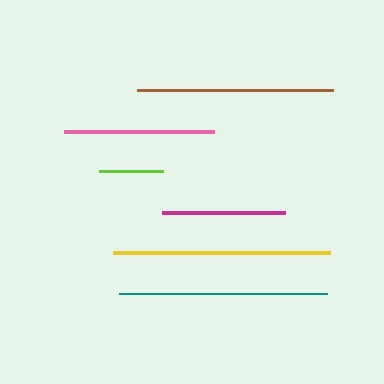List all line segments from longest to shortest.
From longest to shortest: yellow, teal, brown, pink, magenta, lime.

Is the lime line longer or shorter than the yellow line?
The yellow line is longer than the lime line.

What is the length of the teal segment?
The teal segment is approximately 208 pixels long.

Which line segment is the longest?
The yellow line is the longest at approximately 218 pixels.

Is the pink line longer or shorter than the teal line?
The teal line is longer than the pink line.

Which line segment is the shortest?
The lime line is the shortest at approximately 64 pixels.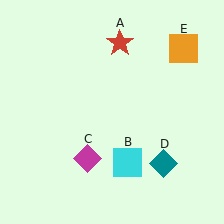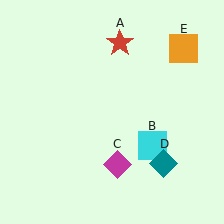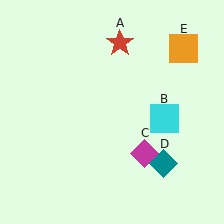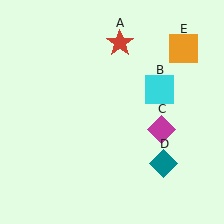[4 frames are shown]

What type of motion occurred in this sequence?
The cyan square (object B), magenta diamond (object C) rotated counterclockwise around the center of the scene.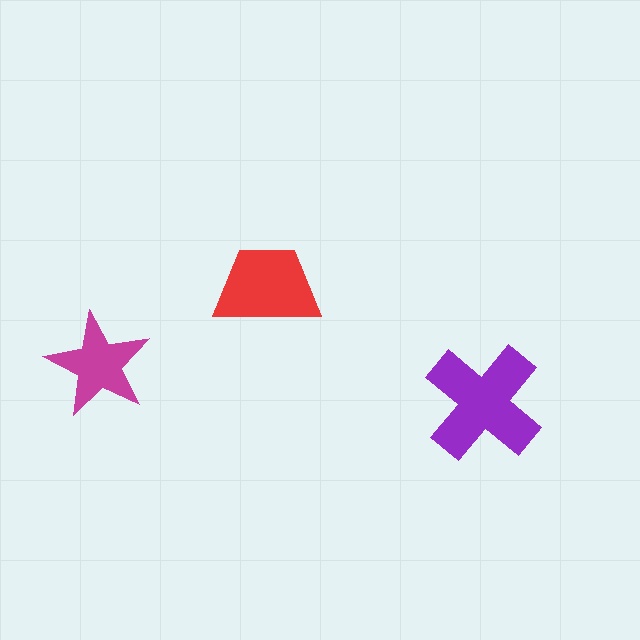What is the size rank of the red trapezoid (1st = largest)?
2nd.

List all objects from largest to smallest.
The purple cross, the red trapezoid, the magenta star.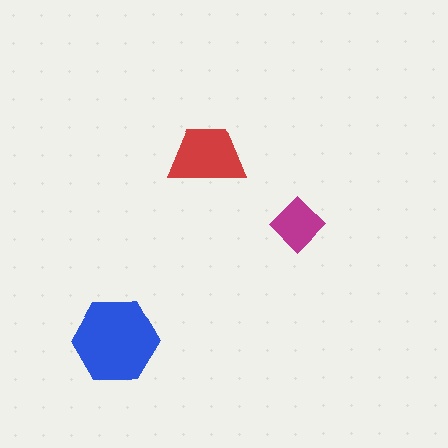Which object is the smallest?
The magenta diamond.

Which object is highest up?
The red trapezoid is topmost.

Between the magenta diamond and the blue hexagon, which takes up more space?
The blue hexagon.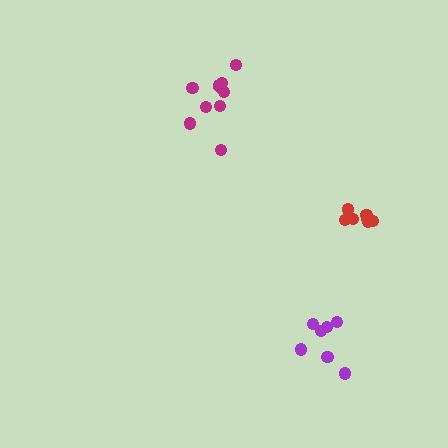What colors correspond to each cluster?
The clusters are colored: magenta, red, purple.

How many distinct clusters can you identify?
There are 3 distinct clusters.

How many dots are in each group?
Group 1: 10 dots, Group 2: 7 dots, Group 3: 7 dots (24 total).